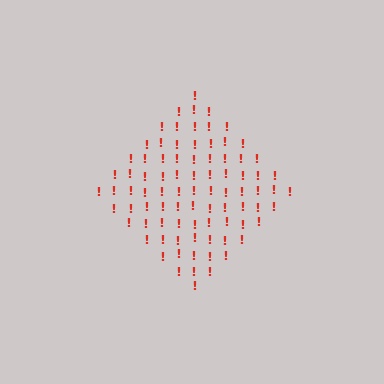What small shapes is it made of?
It is made of small exclamation marks.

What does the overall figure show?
The overall figure shows a diamond.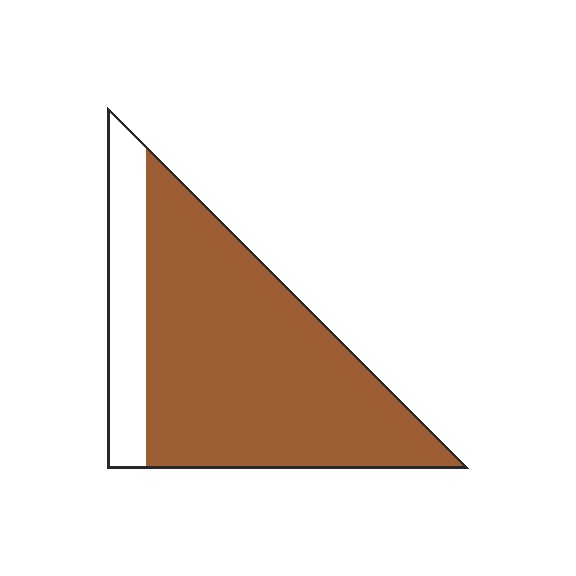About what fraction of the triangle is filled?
About four fifths (4/5).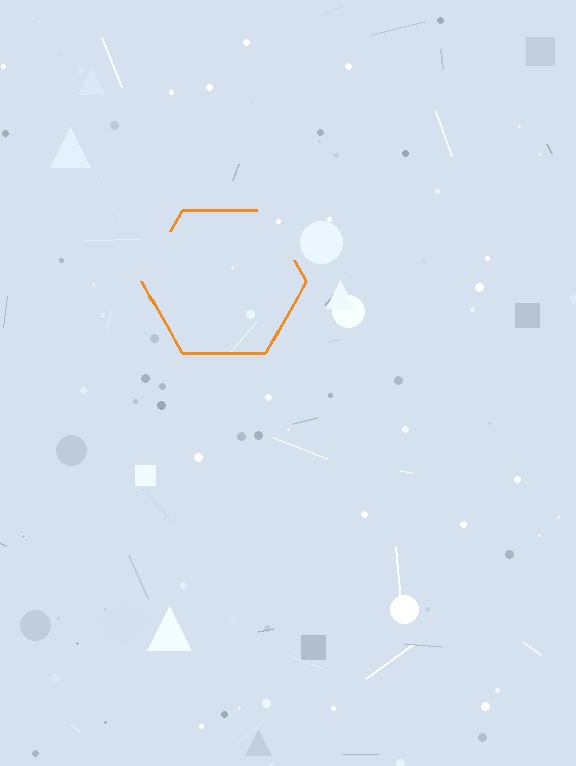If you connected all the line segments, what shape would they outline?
They would outline a hexagon.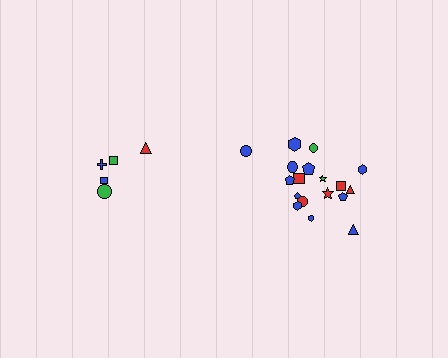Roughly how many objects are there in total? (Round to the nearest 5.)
Roughly 25 objects in total.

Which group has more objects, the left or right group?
The right group.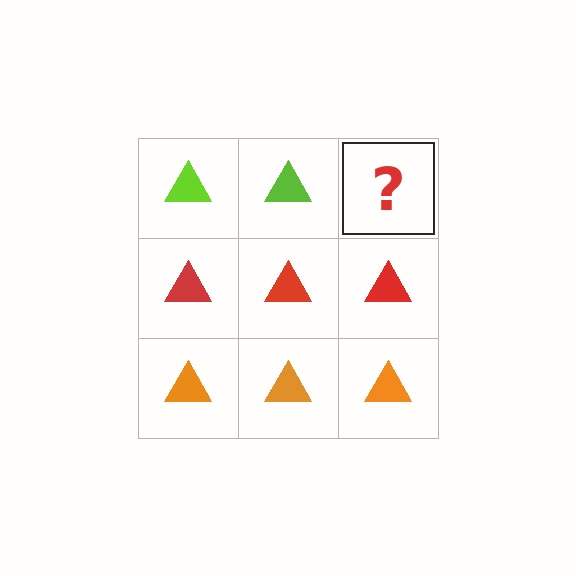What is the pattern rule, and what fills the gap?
The rule is that each row has a consistent color. The gap should be filled with a lime triangle.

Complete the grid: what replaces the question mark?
The question mark should be replaced with a lime triangle.